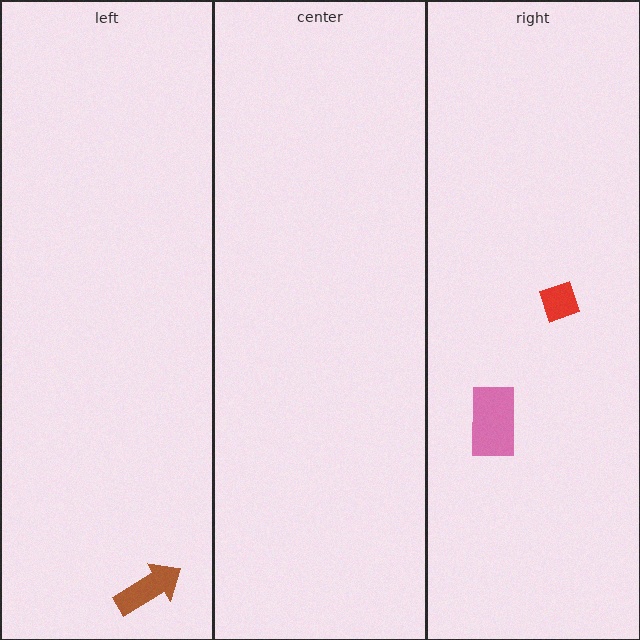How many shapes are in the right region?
2.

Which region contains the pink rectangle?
The right region.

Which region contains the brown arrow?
The left region.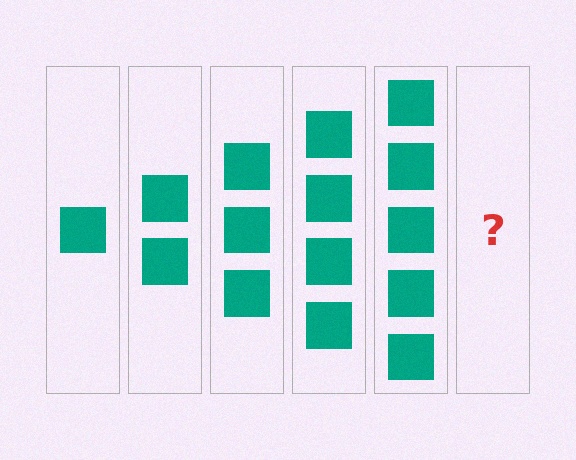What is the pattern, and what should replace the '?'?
The pattern is that each step adds one more square. The '?' should be 6 squares.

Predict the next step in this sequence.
The next step is 6 squares.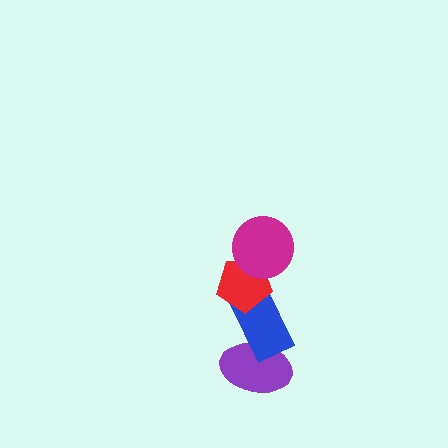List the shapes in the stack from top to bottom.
From top to bottom: the magenta circle, the red pentagon, the blue rectangle, the purple ellipse.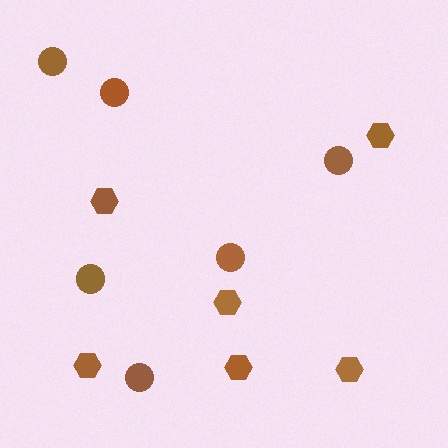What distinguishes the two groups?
There are 2 groups: one group of hexagons (6) and one group of circles (6).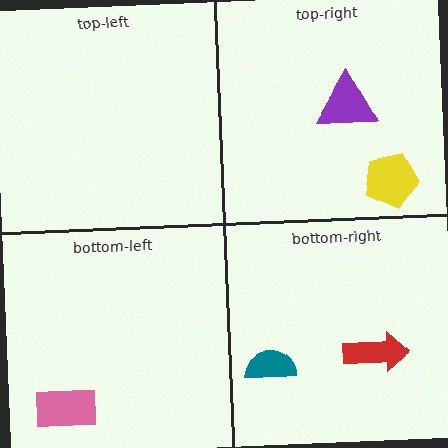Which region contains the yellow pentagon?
The top-right region.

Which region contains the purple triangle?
The top-right region.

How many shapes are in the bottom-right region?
2.